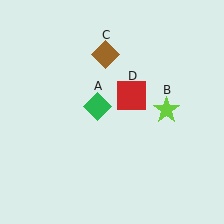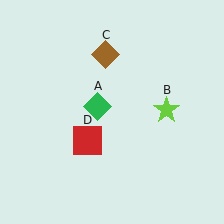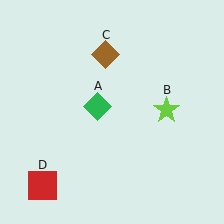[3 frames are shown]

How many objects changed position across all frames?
1 object changed position: red square (object D).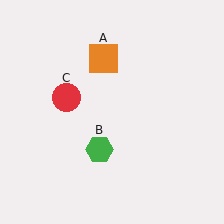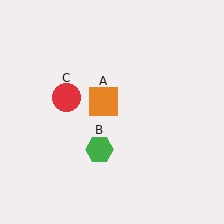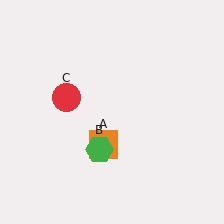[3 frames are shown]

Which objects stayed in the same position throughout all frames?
Green hexagon (object B) and red circle (object C) remained stationary.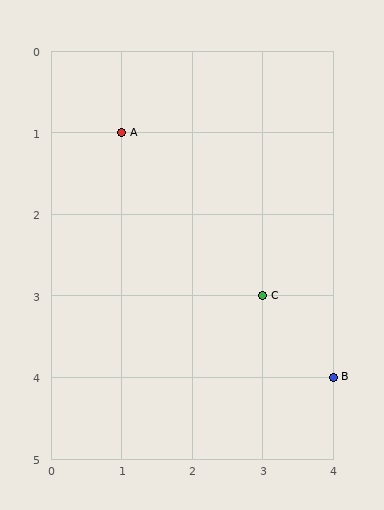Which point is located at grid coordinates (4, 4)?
Point B is at (4, 4).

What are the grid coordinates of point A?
Point A is at grid coordinates (1, 1).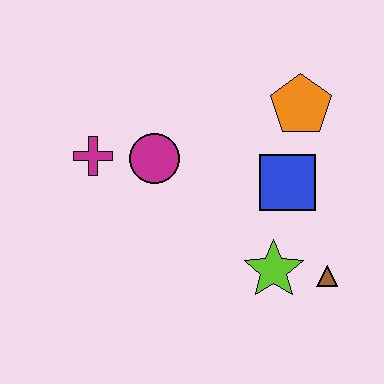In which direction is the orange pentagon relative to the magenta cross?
The orange pentagon is to the right of the magenta cross.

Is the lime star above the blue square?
No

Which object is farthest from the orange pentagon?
The magenta cross is farthest from the orange pentagon.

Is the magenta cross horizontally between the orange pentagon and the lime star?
No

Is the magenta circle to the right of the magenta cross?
Yes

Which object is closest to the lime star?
The brown triangle is closest to the lime star.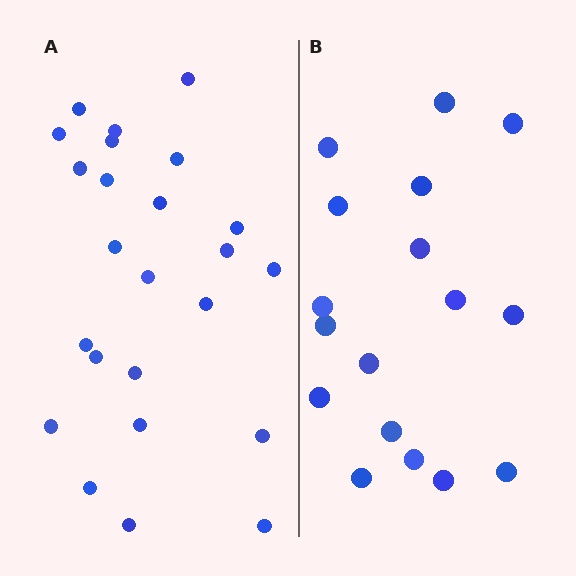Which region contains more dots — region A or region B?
Region A (the left region) has more dots.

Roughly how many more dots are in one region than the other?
Region A has roughly 8 or so more dots than region B.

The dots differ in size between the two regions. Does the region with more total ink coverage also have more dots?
No. Region B has more total ink coverage because its dots are larger, but region A actually contains more individual dots. Total area can be misleading — the number of items is what matters here.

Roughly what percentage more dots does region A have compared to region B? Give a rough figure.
About 40% more.